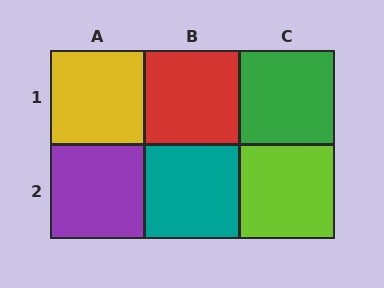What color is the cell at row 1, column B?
Red.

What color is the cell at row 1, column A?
Yellow.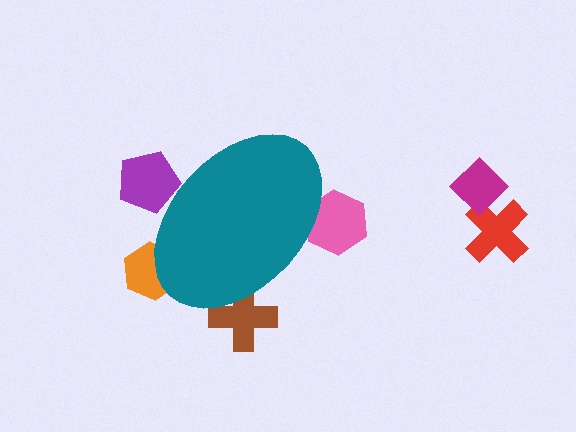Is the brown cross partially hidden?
Yes, the brown cross is partially hidden behind the teal ellipse.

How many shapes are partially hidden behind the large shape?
4 shapes are partially hidden.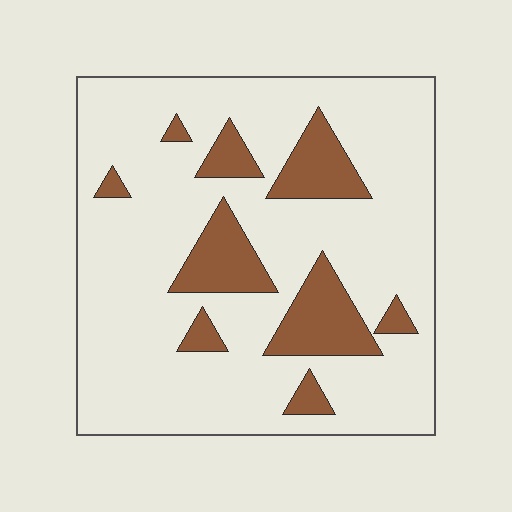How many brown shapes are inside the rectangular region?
9.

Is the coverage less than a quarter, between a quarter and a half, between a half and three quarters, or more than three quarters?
Less than a quarter.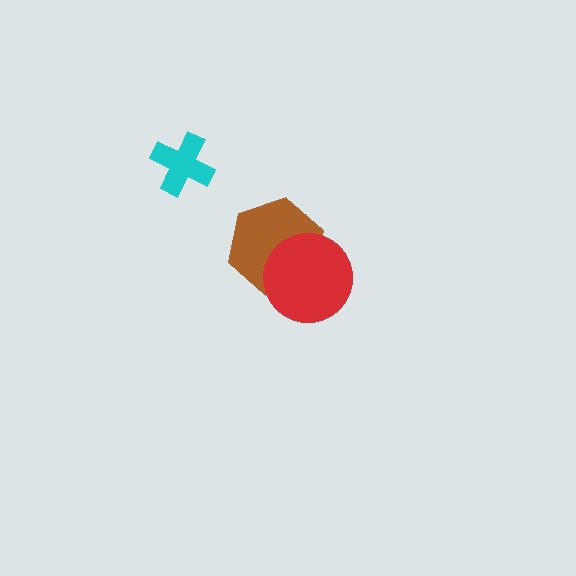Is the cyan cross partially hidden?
No, no other shape covers it.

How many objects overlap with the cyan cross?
0 objects overlap with the cyan cross.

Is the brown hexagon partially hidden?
Yes, it is partially covered by another shape.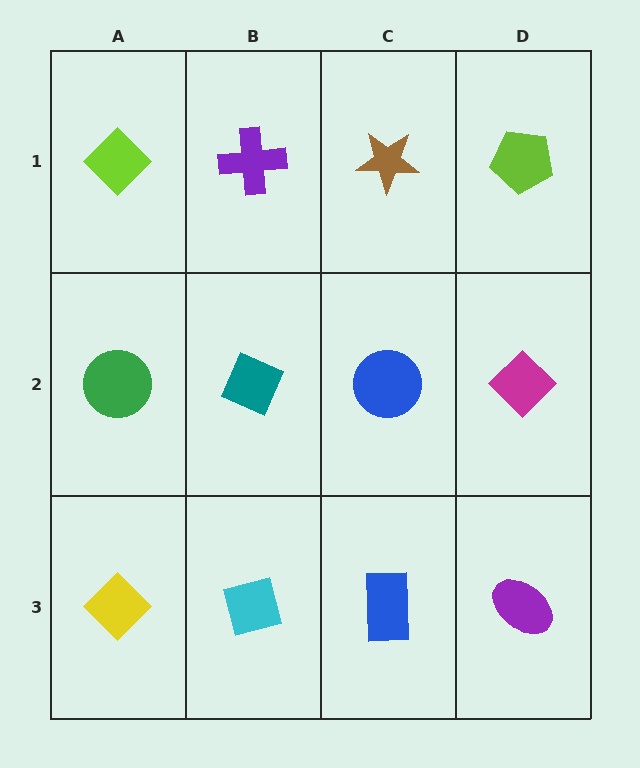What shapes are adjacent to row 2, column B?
A purple cross (row 1, column B), a cyan square (row 3, column B), a green circle (row 2, column A), a blue circle (row 2, column C).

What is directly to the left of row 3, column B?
A yellow diamond.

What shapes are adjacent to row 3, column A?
A green circle (row 2, column A), a cyan square (row 3, column B).